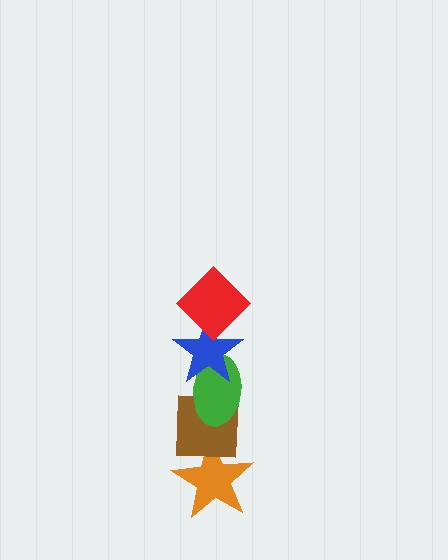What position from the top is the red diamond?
The red diamond is 1st from the top.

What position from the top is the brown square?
The brown square is 4th from the top.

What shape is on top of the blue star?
The red diamond is on top of the blue star.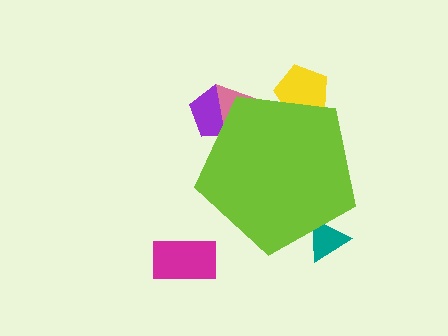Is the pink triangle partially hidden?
Yes, the pink triangle is partially hidden behind the lime pentagon.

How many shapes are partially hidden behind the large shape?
4 shapes are partially hidden.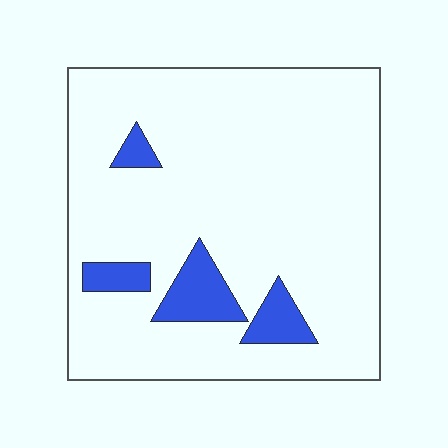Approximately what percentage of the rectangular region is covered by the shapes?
Approximately 10%.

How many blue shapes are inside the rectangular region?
4.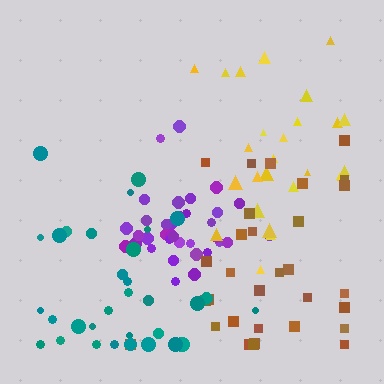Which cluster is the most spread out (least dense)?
Brown.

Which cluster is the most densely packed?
Purple.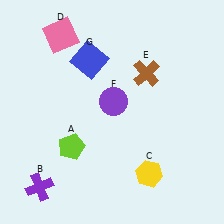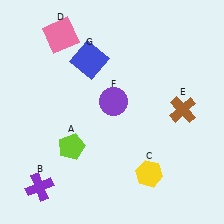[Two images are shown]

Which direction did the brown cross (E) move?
The brown cross (E) moved right.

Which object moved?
The brown cross (E) moved right.